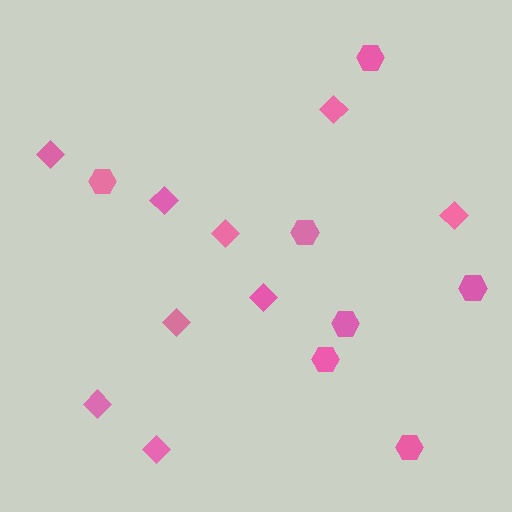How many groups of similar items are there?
There are 2 groups: one group of hexagons (7) and one group of diamonds (9).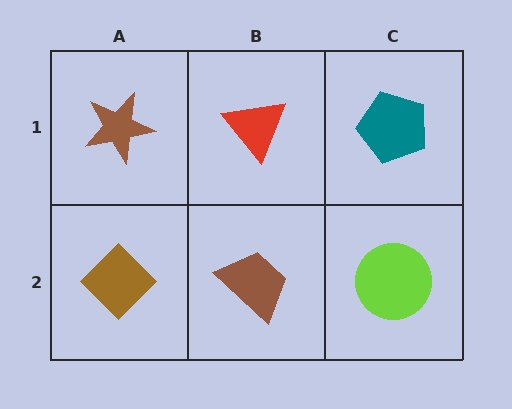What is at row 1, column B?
A red triangle.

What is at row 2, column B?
A brown trapezoid.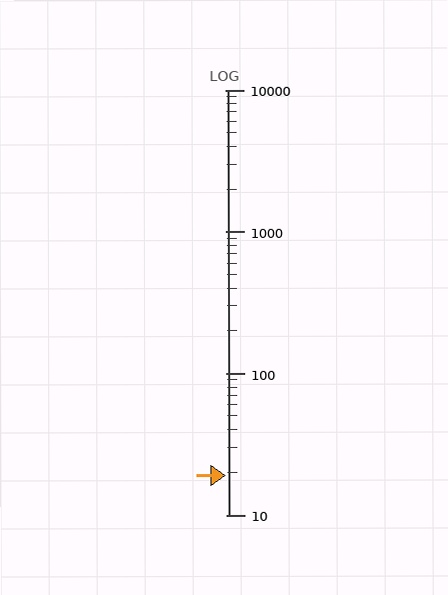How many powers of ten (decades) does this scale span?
The scale spans 3 decades, from 10 to 10000.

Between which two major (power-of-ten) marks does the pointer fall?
The pointer is between 10 and 100.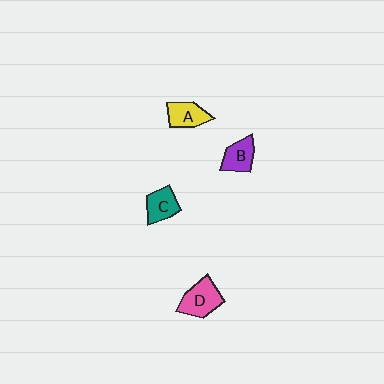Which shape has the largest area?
Shape D (pink).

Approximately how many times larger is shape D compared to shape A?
Approximately 1.3 times.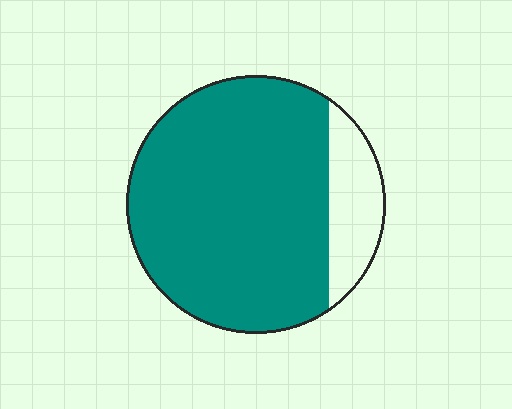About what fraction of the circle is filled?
About five sixths (5/6).